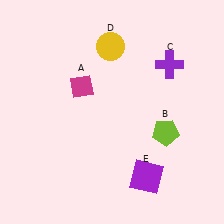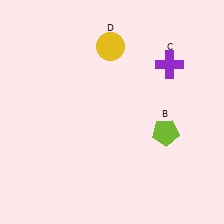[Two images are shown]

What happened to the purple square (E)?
The purple square (E) was removed in Image 2. It was in the bottom-right area of Image 1.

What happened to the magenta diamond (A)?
The magenta diamond (A) was removed in Image 2. It was in the top-left area of Image 1.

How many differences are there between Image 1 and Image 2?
There are 2 differences between the two images.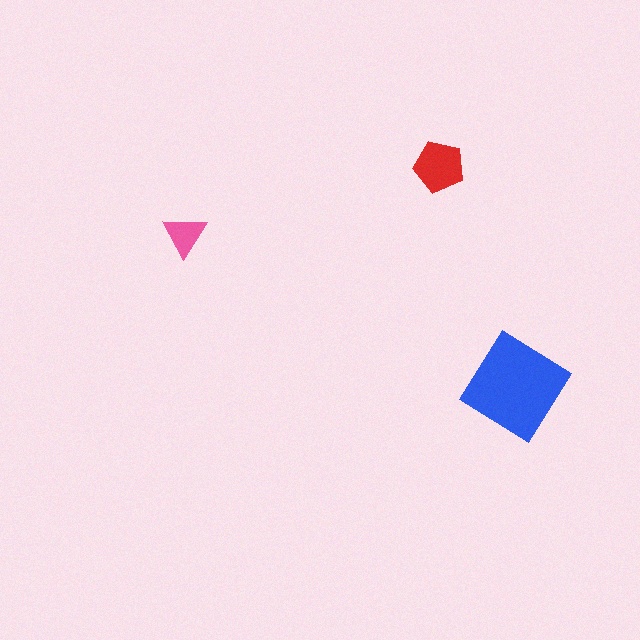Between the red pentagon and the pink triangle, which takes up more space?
The red pentagon.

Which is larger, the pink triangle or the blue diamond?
The blue diamond.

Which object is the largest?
The blue diamond.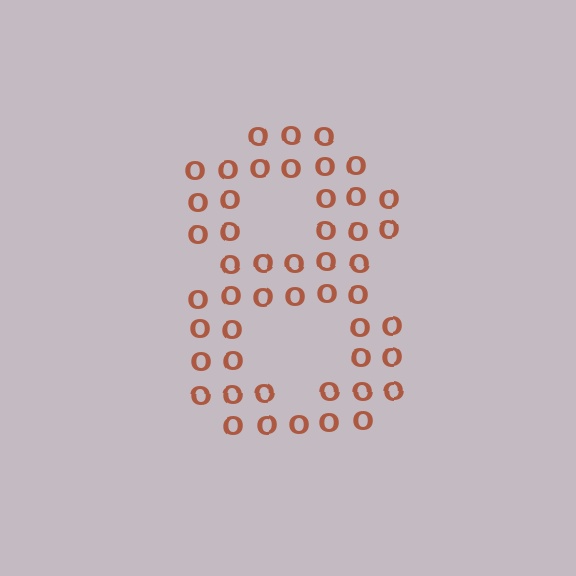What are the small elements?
The small elements are letter O's.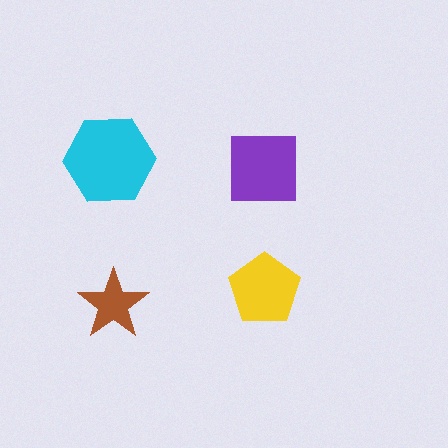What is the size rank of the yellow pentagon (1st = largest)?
3rd.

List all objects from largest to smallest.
The cyan hexagon, the purple square, the yellow pentagon, the brown star.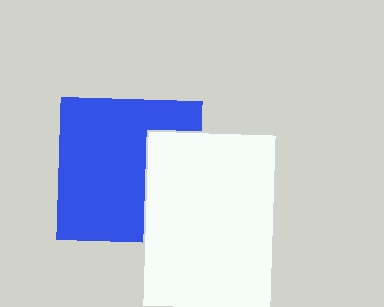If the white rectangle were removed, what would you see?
You would see the complete blue square.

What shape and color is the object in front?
The object in front is a white rectangle.